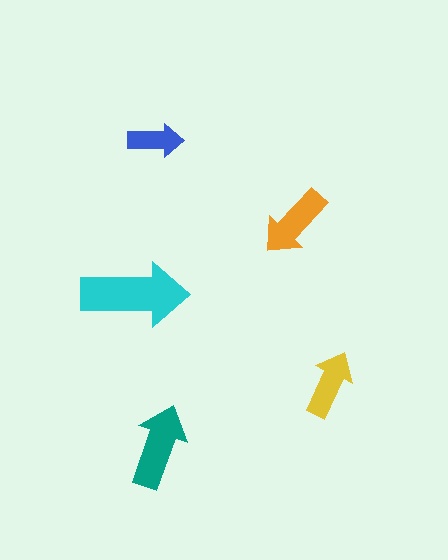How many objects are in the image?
There are 5 objects in the image.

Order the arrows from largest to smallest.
the cyan one, the teal one, the orange one, the yellow one, the blue one.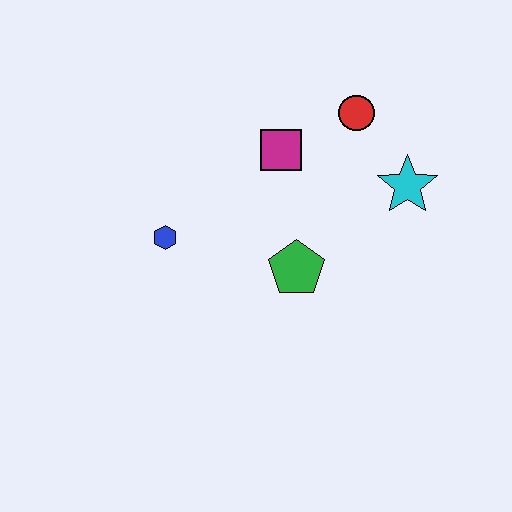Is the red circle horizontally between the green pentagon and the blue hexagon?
No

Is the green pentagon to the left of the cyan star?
Yes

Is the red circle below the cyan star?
No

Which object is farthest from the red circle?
The blue hexagon is farthest from the red circle.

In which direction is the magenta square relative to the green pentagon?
The magenta square is above the green pentagon.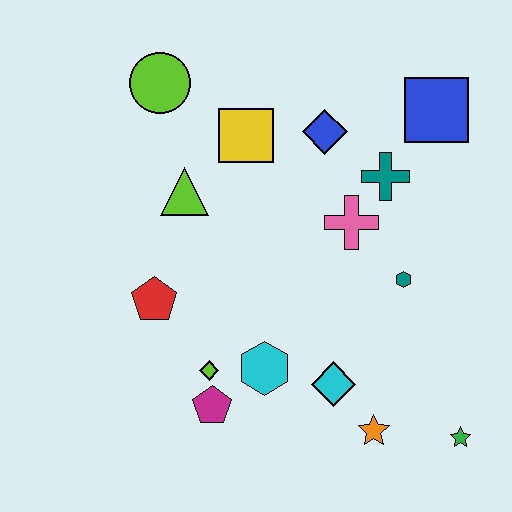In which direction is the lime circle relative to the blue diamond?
The lime circle is to the left of the blue diamond.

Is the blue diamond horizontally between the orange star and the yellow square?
Yes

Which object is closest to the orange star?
The cyan diamond is closest to the orange star.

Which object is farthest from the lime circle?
The green star is farthest from the lime circle.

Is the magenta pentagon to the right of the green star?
No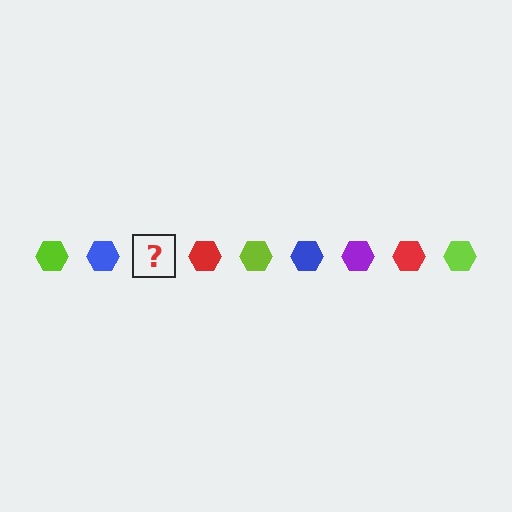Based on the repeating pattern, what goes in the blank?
The blank should be a purple hexagon.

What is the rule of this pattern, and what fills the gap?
The rule is that the pattern cycles through lime, blue, purple, red hexagons. The gap should be filled with a purple hexagon.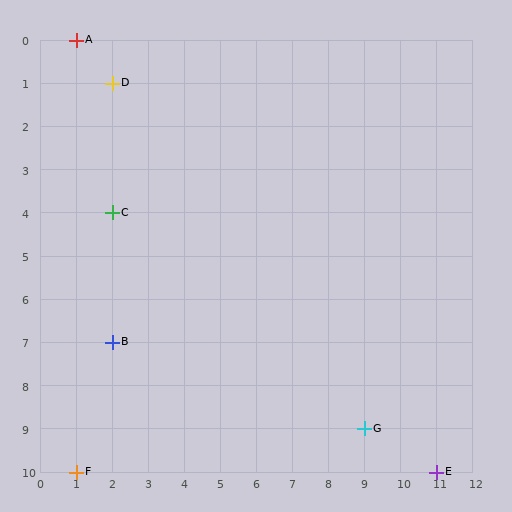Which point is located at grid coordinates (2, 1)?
Point D is at (2, 1).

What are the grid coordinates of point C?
Point C is at grid coordinates (2, 4).